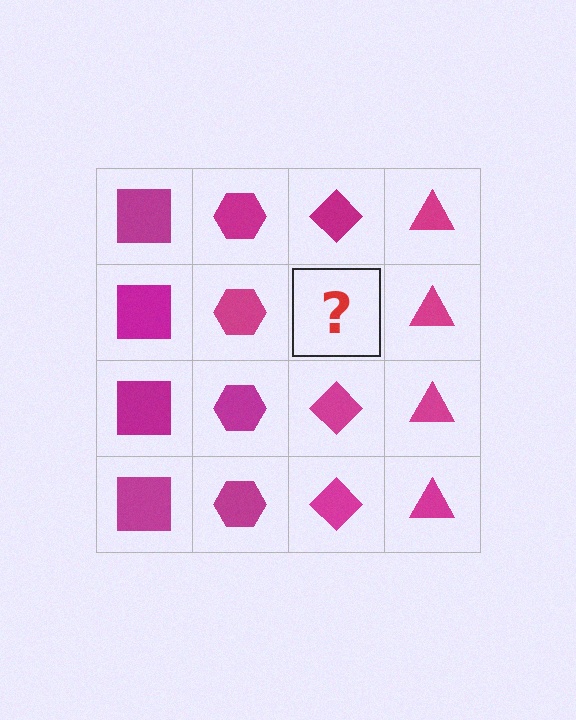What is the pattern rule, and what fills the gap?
The rule is that each column has a consistent shape. The gap should be filled with a magenta diamond.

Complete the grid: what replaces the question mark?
The question mark should be replaced with a magenta diamond.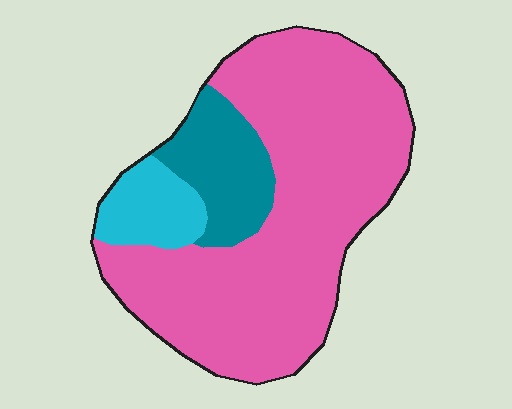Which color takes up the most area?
Pink, at roughly 75%.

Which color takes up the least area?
Cyan, at roughly 10%.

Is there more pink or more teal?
Pink.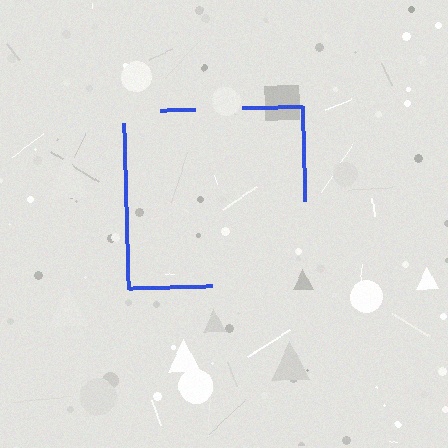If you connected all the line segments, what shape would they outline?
They would outline a square.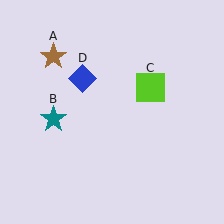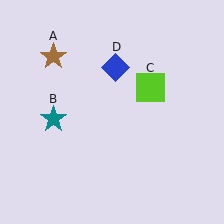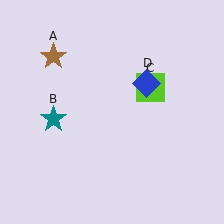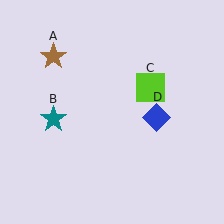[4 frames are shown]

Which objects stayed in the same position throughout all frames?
Brown star (object A) and teal star (object B) and lime square (object C) remained stationary.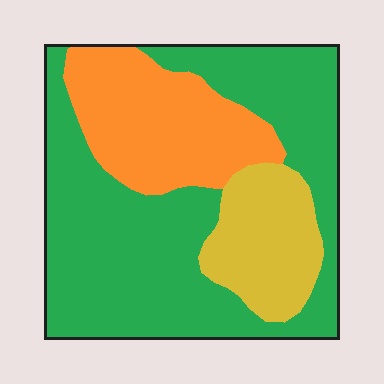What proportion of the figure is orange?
Orange takes up between a sixth and a third of the figure.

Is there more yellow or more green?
Green.